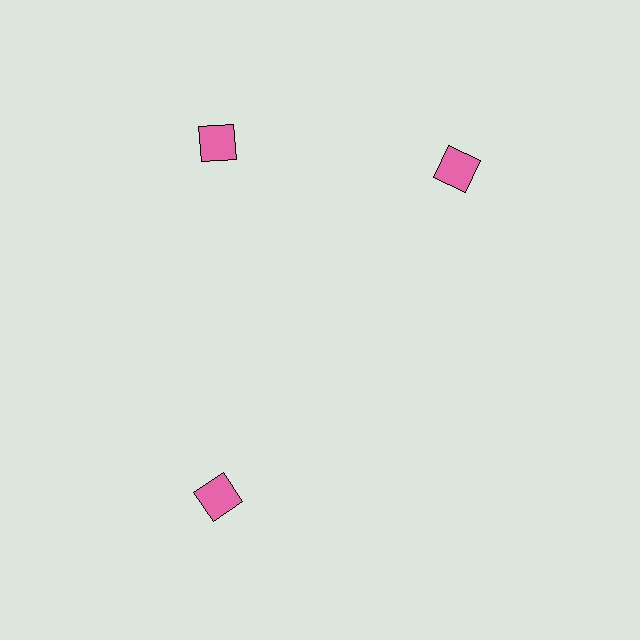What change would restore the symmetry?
The symmetry would be restored by rotating it back into even spacing with its neighbors so that all 3 squares sit at equal angles and equal distance from the center.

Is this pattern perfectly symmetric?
No. The 3 pink squares are arranged in a ring, but one element near the 3 o'clock position is rotated out of alignment along the ring, breaking the 3-fold rotational symmetry.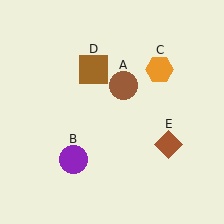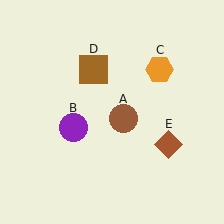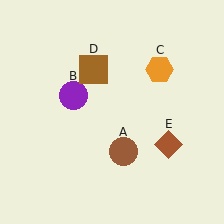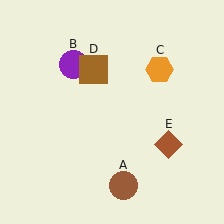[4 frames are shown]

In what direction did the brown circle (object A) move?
The brown circle (object A) moved down.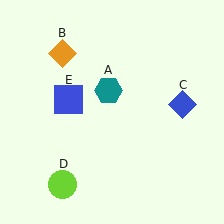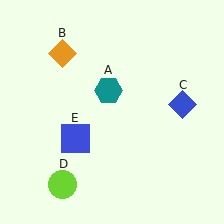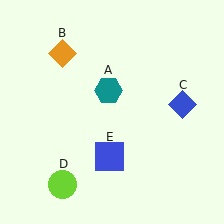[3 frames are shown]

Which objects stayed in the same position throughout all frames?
Teal hexagon (object A) and orange diamond (object B) and blue diamond (object C) and lime circle (object D) remained stationary.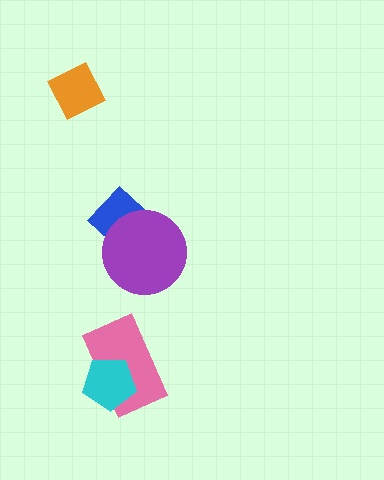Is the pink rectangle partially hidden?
Yes, it is partially covered by another shape.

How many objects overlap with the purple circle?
1 object overlaps with the purple circle.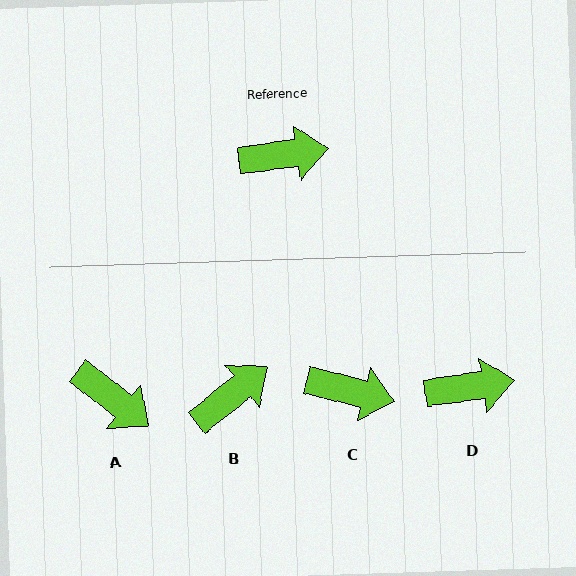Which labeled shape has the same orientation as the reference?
D.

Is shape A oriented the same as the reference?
No, it is off by about 46 degrees.